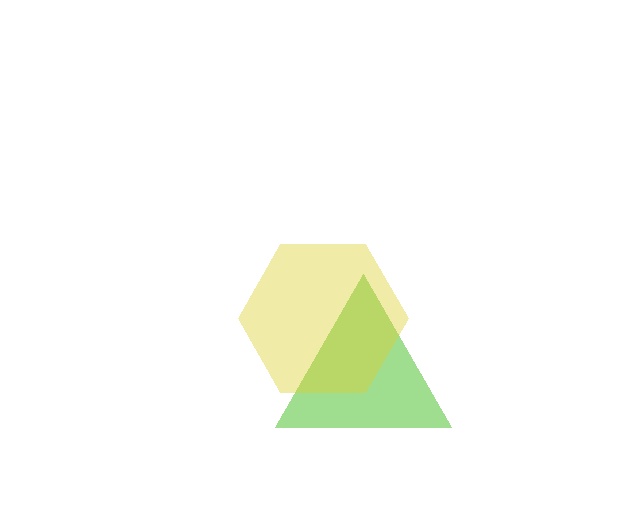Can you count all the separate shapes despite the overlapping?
Yes, there are 2 separate shapes.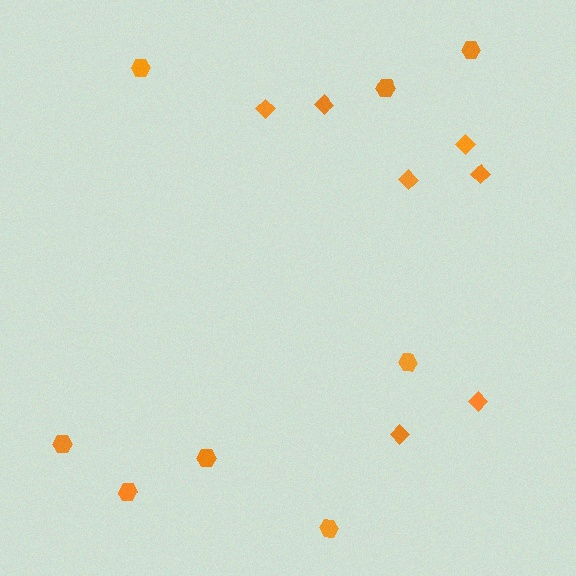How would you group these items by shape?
There are 2 groups: one group of diamonds (7) and one group of hexagons (8).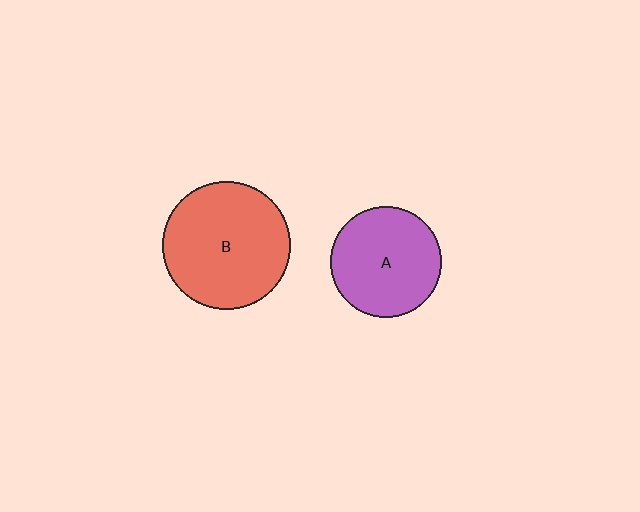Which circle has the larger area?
Circle B (red).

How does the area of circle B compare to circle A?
Approximately 1.3 times.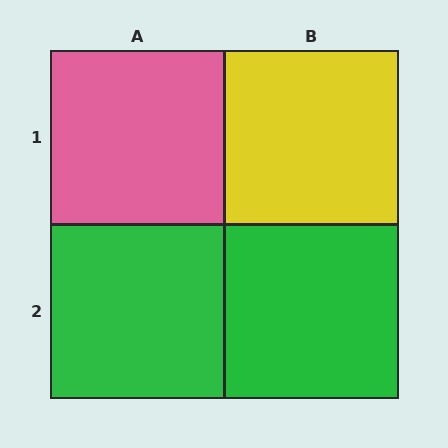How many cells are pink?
1 cell is pink.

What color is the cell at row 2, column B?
Green.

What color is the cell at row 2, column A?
Green.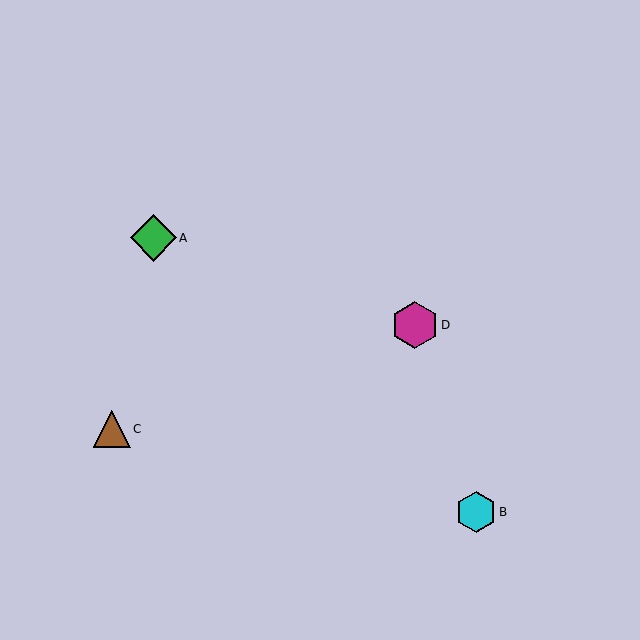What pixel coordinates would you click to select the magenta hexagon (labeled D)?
Click at (415, 325) to select the magenta hexagon D.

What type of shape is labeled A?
Shape A is a green diamond.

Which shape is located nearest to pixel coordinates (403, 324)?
The magenta hexagon (labeled D) at (415, 325) is nearest to that location.